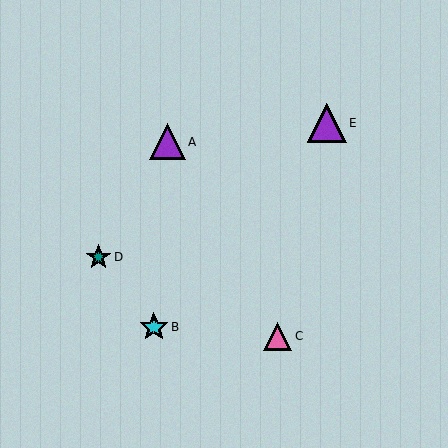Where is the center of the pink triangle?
The center of the pink triangle is at (277, 336).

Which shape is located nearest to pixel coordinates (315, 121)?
The purple triangle (labeled E) at (327, 123) is nearest to that location.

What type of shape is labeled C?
Shape C is a pink triangle.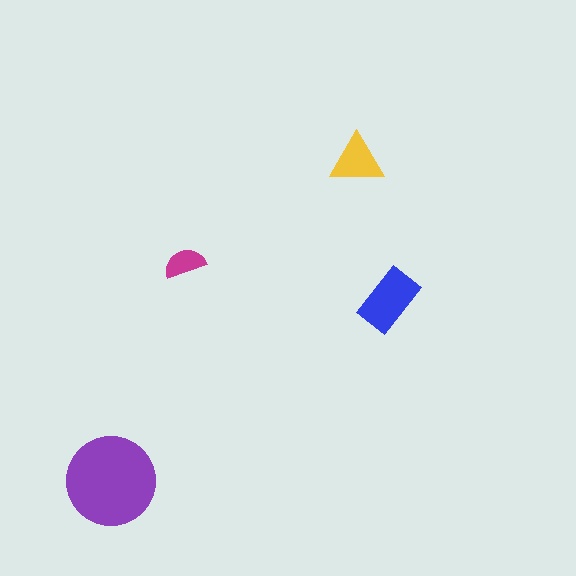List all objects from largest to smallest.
The purple circle, the blue rectangle, the yellow triangle, the magenta semicircle.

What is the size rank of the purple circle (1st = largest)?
1st.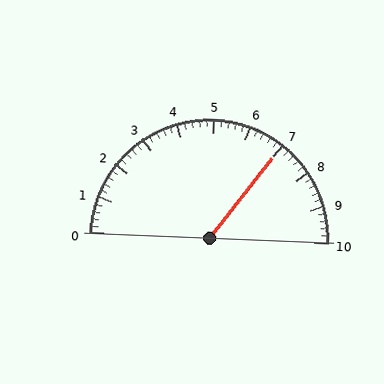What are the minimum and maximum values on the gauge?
The gauge ranges from 0 to 10.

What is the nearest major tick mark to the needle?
The nearest major tick mark is 7.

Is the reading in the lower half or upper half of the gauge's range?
The reading is in the upper half of the range (0 to 10).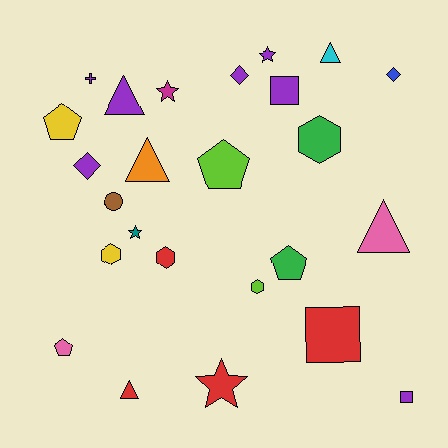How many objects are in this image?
There are 25 objects.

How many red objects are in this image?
There are 4 red objects.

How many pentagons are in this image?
There are 4 pentagons.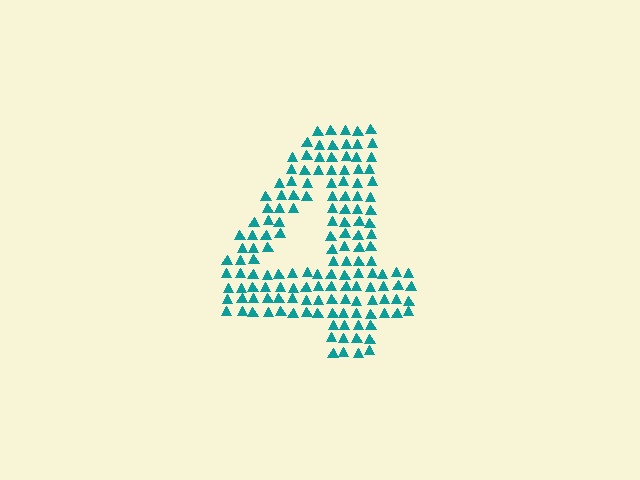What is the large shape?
The large shape is the digit 4.